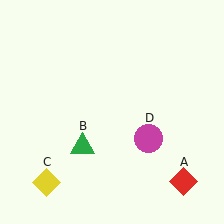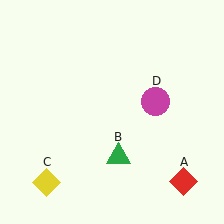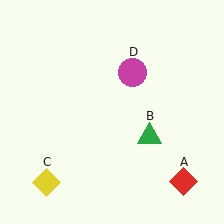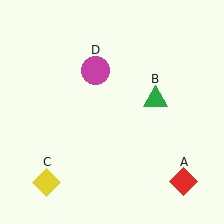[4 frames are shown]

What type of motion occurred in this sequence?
The green triangle (object B), magenta circle (object D) rotated counterclockwise around the center of the scene.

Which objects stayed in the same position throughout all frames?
Red diamond (object A) and yellow diamond (object C) remained stationary.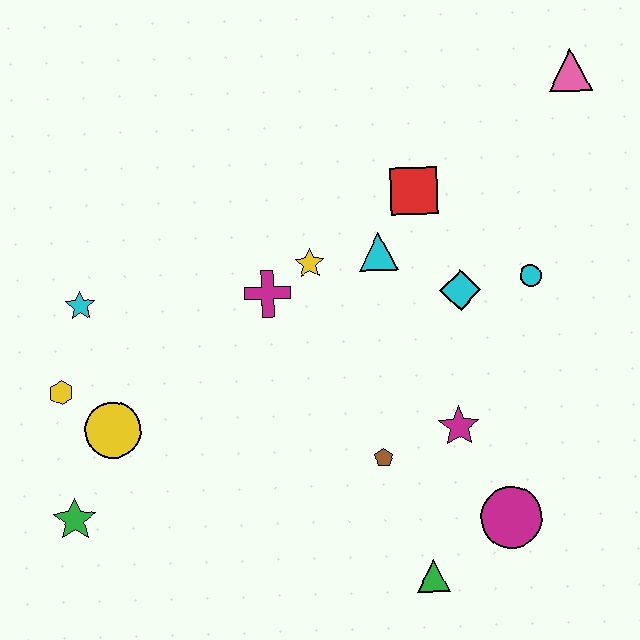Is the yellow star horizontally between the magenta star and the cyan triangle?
No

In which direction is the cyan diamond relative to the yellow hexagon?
The cyan diamond is to the right of the yellow hexagon.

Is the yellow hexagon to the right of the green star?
No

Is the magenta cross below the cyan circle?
Yes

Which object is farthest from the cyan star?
The pink triangle is farthest from the cyan star.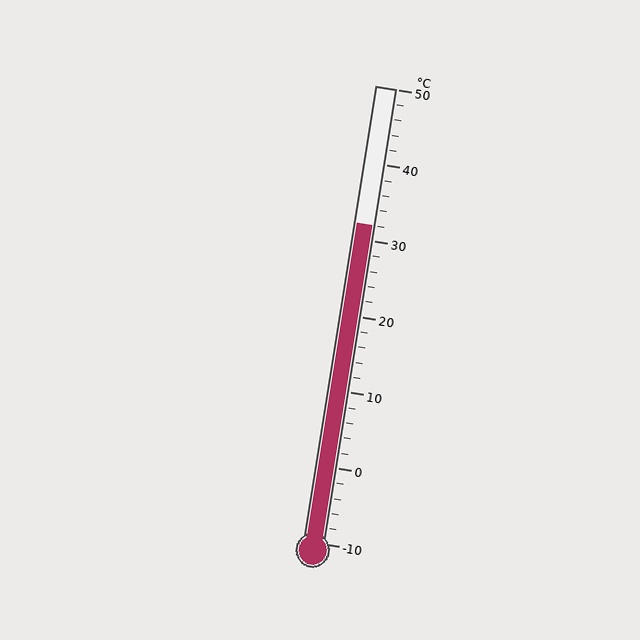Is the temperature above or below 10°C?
The temperature is above 10°C.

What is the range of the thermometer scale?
The thermometer scale ranges from -10°C to 50°C.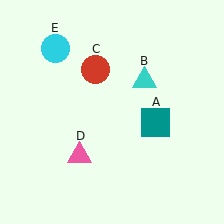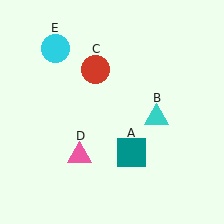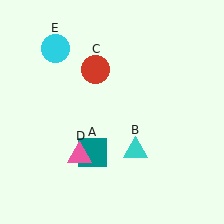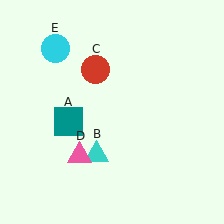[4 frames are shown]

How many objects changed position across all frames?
2 objects changed position: teal square (object A), cyan triangle (object B).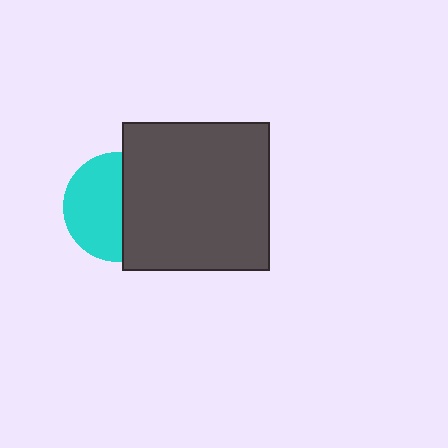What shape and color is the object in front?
The object in front is a dark gray square.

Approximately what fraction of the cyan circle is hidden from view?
Roughly 46% of the cyan circle is hidden behind the dark gray square.